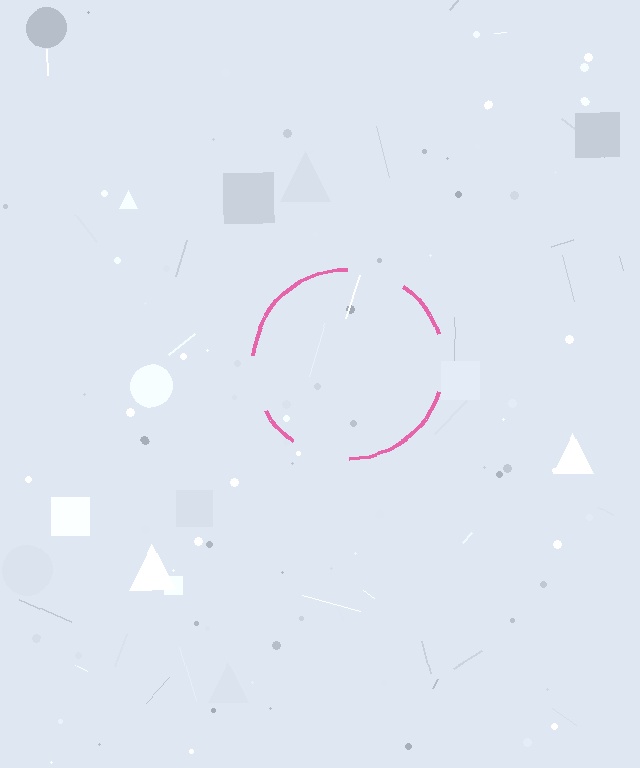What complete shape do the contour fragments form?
The contour fragments form a circle.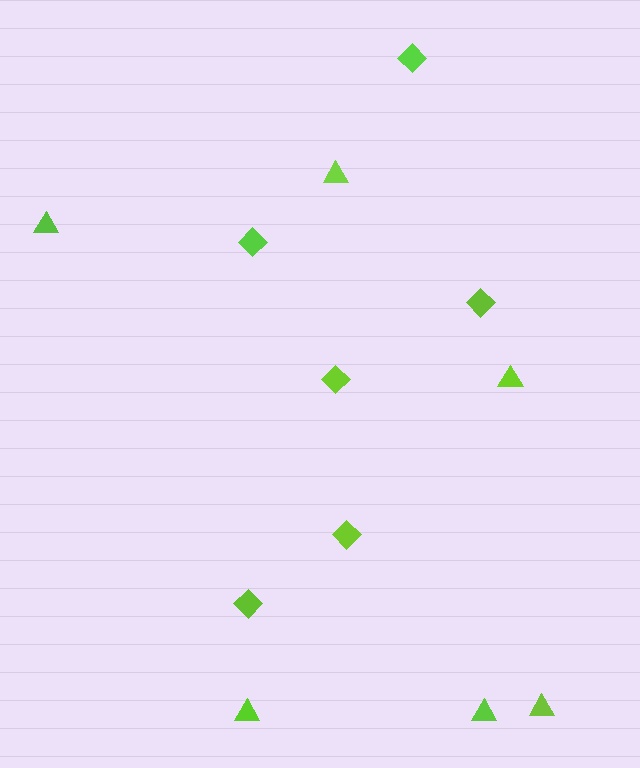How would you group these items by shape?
There are 2 groups: one group of diamonds (6) and one group of triangles (6).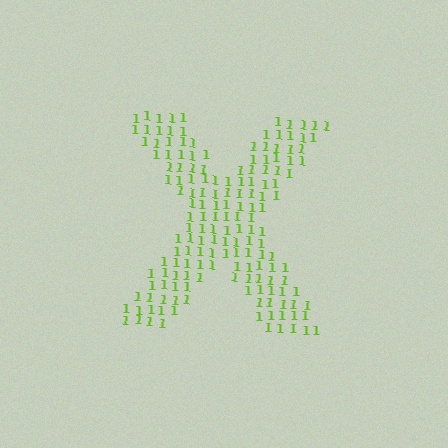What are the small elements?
The small elements are digit 1's.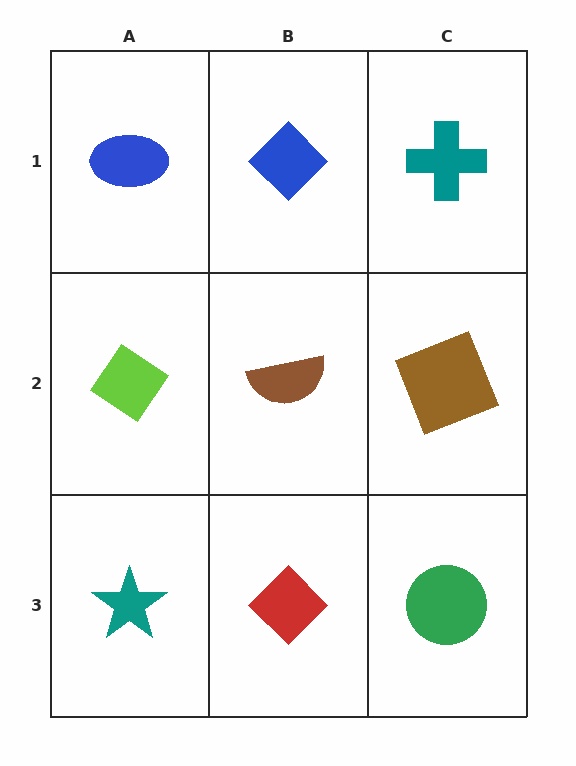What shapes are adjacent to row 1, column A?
A lime diamond (row 2, column A), a blue diamond (row 1, column B).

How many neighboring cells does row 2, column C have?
3.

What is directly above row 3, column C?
A brown square.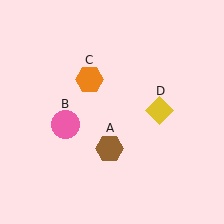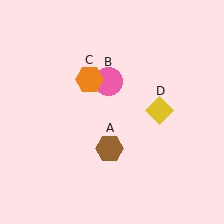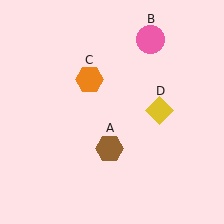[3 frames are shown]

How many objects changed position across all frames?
1 object changed position: pink circle (object B).